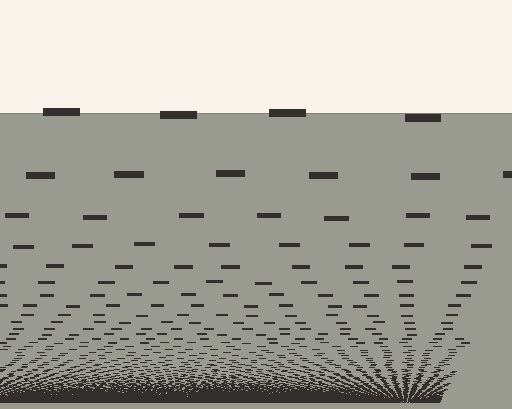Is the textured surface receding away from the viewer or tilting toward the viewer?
The surface appears to tilt toward the viewer. Texture elements get larger and sparser toward the top.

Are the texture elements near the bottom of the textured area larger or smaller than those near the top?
Smaller. The gradient is inverted — elements near the bottom are smaller and denser.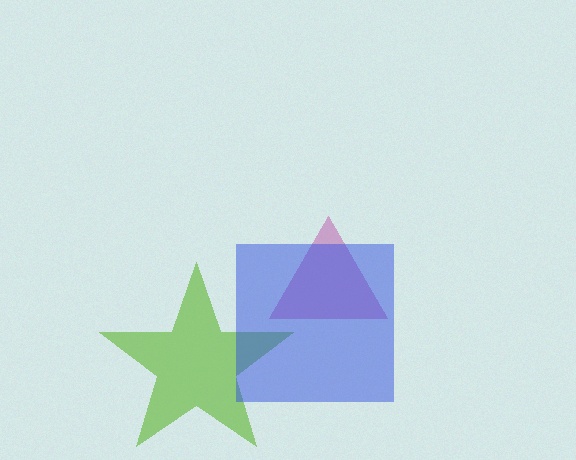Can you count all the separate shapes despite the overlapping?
Yes, there are 3 separate shapes.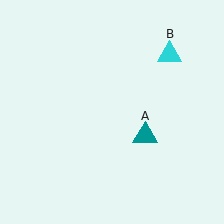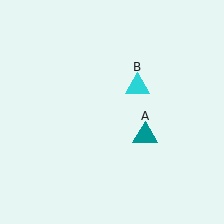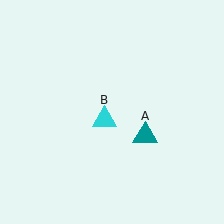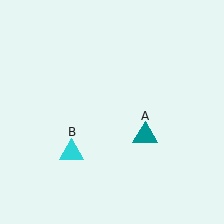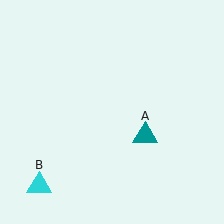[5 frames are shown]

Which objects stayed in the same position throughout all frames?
Teal triangle (object A) remained stationary.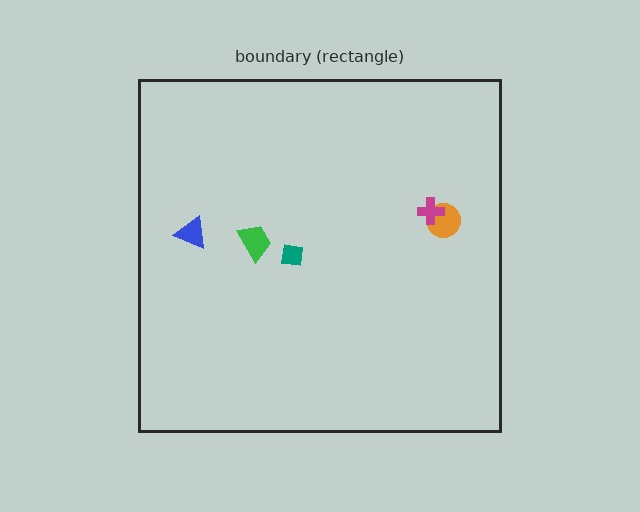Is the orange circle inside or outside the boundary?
Inside.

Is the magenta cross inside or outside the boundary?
Inside.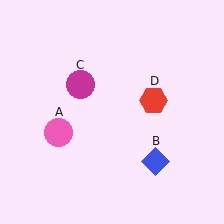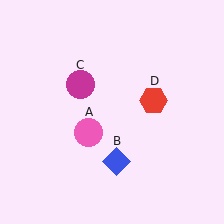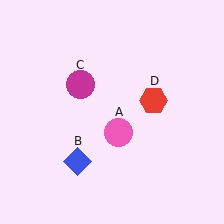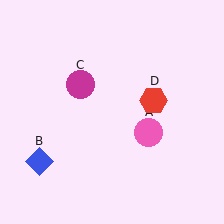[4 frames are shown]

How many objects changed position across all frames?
2 objects changed position: pink circle (object A), blue diamond (object B).